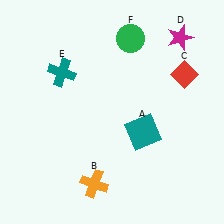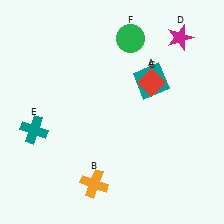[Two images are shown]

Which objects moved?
The objects that moved are: the teal square (A), the red diamond (C), the teal cross (E).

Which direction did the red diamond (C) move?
The red diamond (C) moved left.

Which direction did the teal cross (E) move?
The teal cross (E) moved down.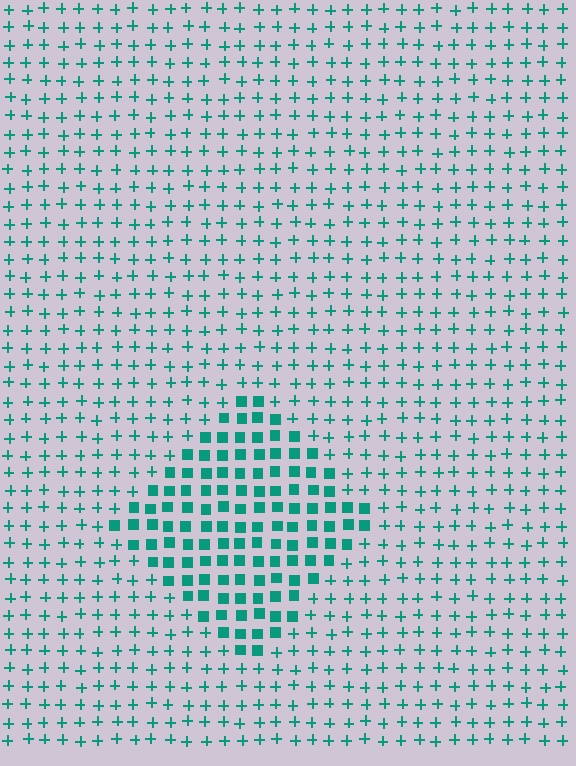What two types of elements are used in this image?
The image uses squares inside the diamond region and plus signs outside it.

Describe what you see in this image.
The image is filled with small teal elements arranged in a uniform grid. A diamond-shaped region contains squares, while the surrounding area contains plus signs. The boundary is defined purely by the change in element shape.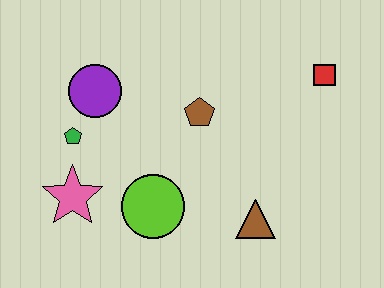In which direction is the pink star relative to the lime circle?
The pink star is to the left of the lime circle.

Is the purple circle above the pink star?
Yes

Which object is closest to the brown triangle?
The lime circle is closest to the brown triangle.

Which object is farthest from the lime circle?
The red square is farthest from the lime circle.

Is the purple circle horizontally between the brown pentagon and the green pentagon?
Yes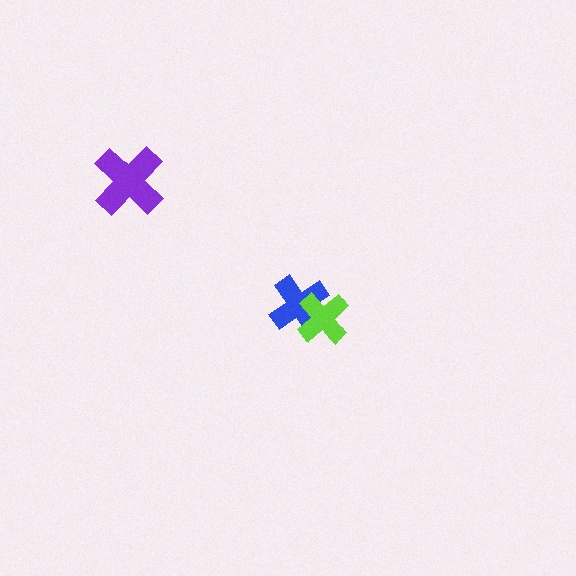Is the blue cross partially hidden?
Yes, it is partially covered by another shape.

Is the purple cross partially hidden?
No, no other shape covers it.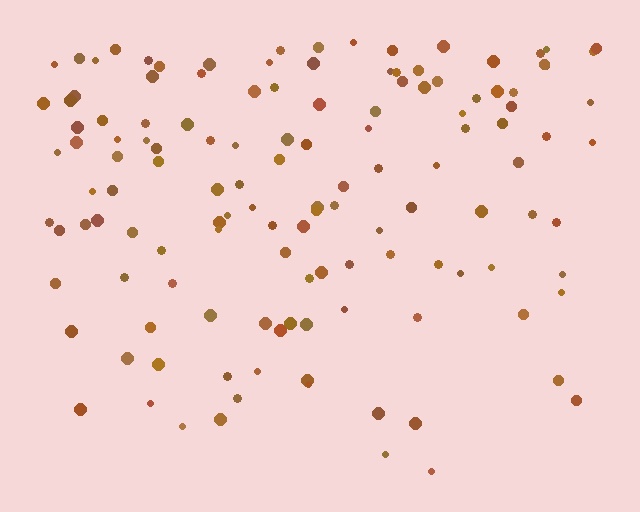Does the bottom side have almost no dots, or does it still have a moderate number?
Still a moderate number, just noticeably fewer than the top.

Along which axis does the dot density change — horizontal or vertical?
Vertical.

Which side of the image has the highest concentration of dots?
The top.